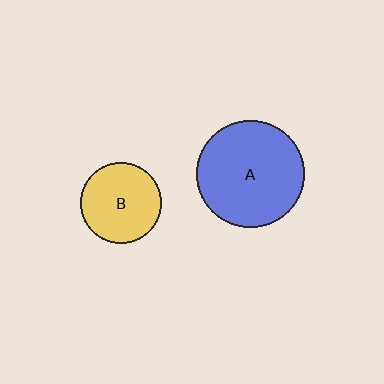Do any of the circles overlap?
No, none of the circles overlap.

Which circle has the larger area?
Circle A (blue).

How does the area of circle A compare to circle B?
Approximately 1.8 times.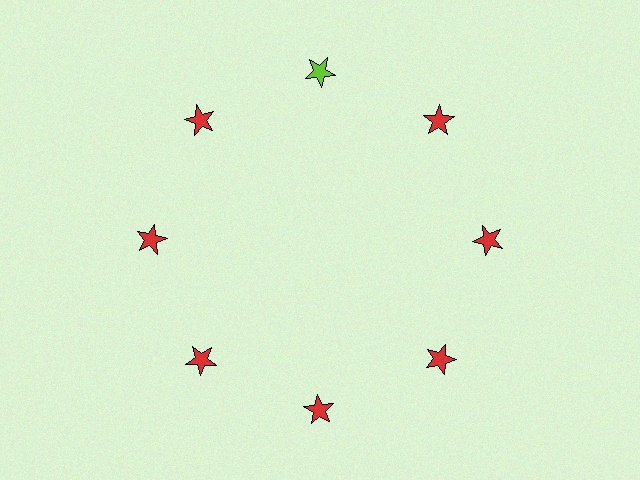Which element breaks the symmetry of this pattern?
The lime star at roughly the 12 o'clock position breaks the symmetry. All other shapes are red stars.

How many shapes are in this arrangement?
There are 8 shapes arranged in a ring pattern.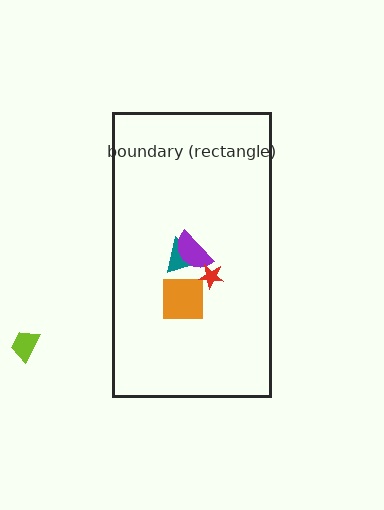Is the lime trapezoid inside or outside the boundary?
Outside.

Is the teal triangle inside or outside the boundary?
Inside.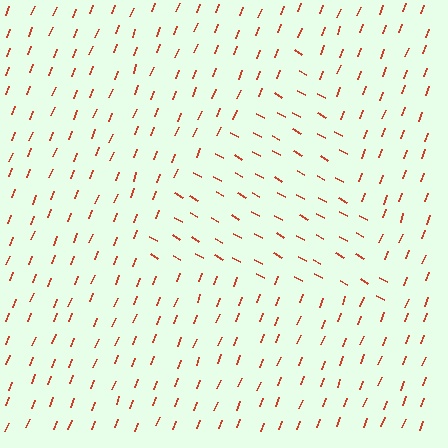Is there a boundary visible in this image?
Yes, there is a texture boundary formed by a change in line orientation.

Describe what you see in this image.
The image is filled with small red line segments. A triangle region in the image has lines oriented differently from the surrounding lines, creating a visible texture boundary.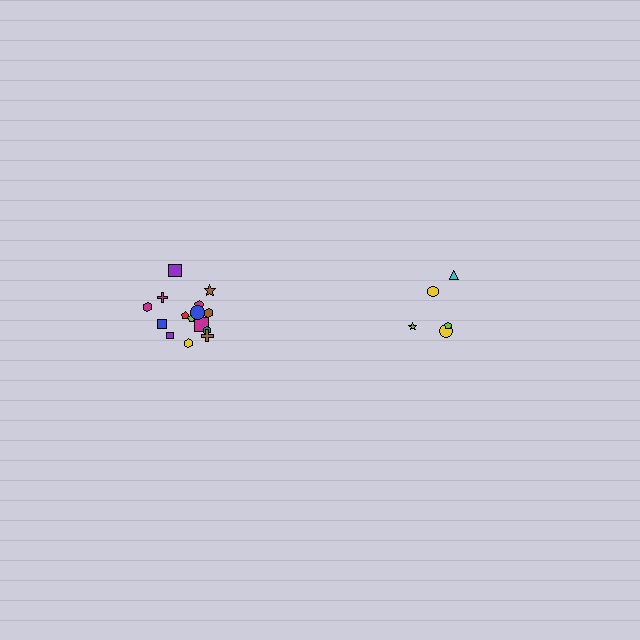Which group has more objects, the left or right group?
The left group.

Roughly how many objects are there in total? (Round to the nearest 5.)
Roughly 20 objects in total.